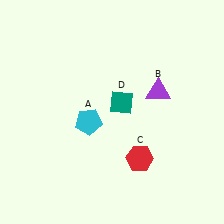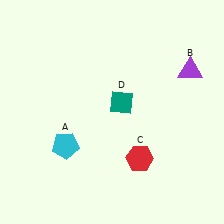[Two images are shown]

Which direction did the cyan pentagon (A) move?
The cyan pentagon (A) moved down.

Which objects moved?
The objects that moved are: the cyan pentagon (A), the purple triangle (B).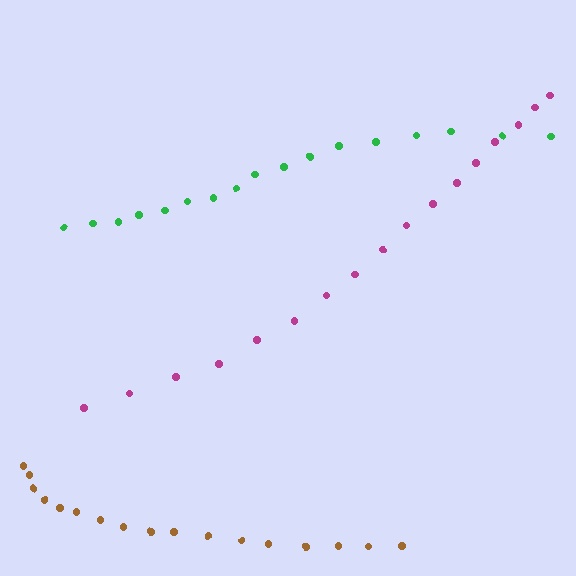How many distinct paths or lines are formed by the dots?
There are 3 distinct paths.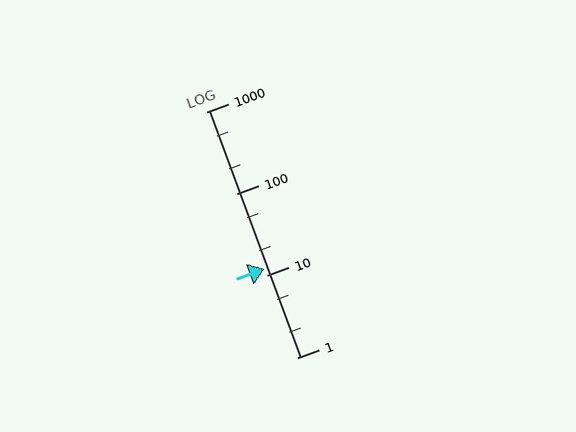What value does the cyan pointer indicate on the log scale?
The pointer indicates approximately 12.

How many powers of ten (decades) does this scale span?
The scale spans 3 decades, from 1 to 1000.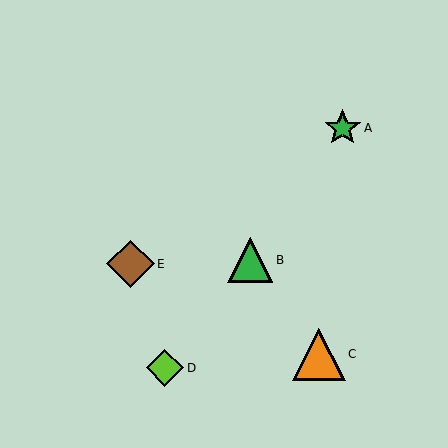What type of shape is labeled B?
Shape B is a green triangle.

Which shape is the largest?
The orange triangle (labeled C) is the largest.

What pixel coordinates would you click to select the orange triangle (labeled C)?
Click at (319, 354) to select the orange triangle C.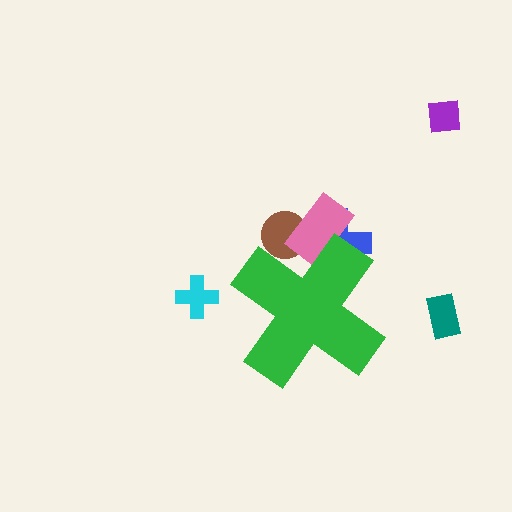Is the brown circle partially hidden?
Yes, the brown circle is partially hidden behind the green cross.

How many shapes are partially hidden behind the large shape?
3 shapes are partially hidden.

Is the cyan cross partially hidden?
No, the cyan cross is fully visible.